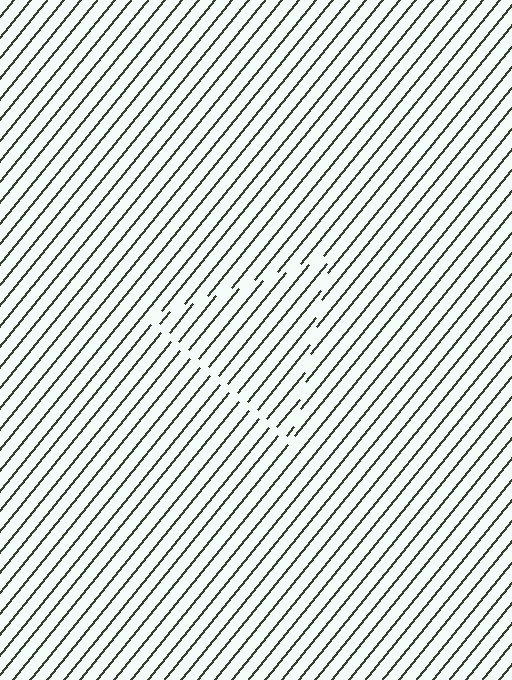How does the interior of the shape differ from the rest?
The interior of the shape contains the same grating, shifted by half a period — the contour is defined by the phase discontinuity where line-ends from the inner and outer gratings abut.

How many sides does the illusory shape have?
3 sides — the line-ends trace a triangle.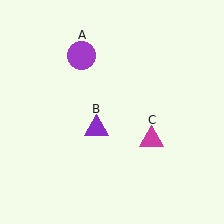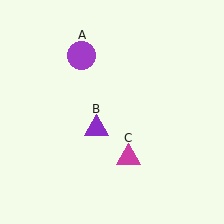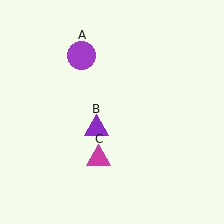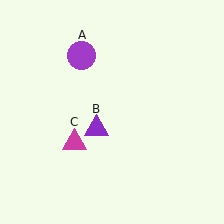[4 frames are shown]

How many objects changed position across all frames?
1 object changed position: magenta triangle (object C).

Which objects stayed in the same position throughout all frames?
Purple circle (object A) and purple triangle (object B) remained stationary.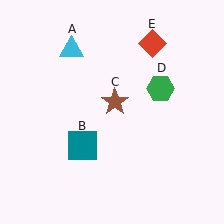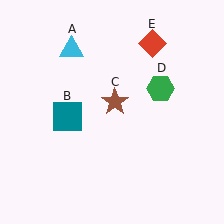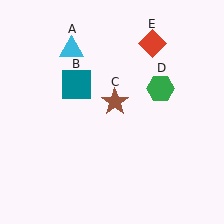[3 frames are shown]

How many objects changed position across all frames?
1 object changed position: teal square (object B).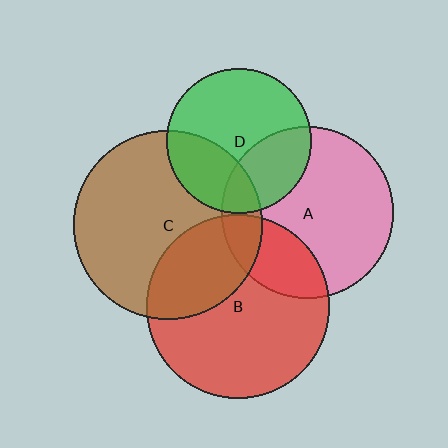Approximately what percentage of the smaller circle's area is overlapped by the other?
Approximately 30%.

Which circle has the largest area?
Circle C (brown).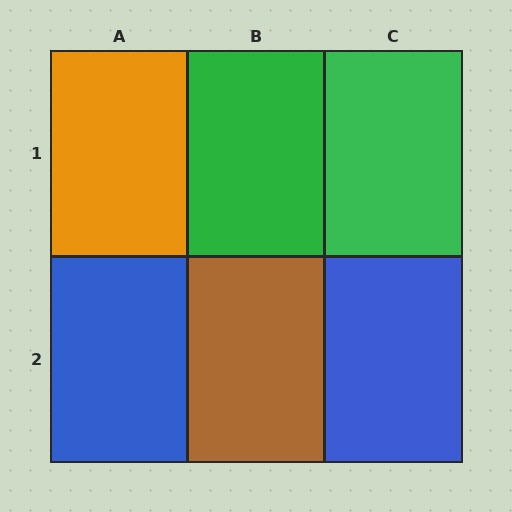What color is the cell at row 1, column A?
Orange.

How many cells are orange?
1 cell is orange.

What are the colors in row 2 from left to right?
Blue, brown, blue.